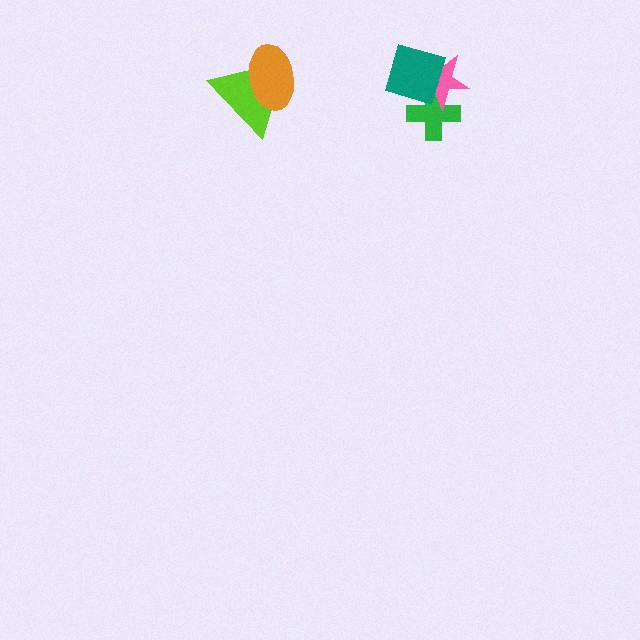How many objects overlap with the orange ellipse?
1 object overlaps with the orange ellipse.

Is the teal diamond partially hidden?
No, no other shape covers it.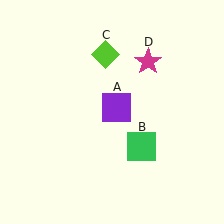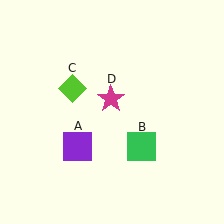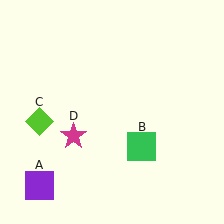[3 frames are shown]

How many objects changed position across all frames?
3 objects changed position: purple square (object A), lime diamond (object C), magenta star (object D).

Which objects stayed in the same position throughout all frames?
Green square (object B) remained stationary.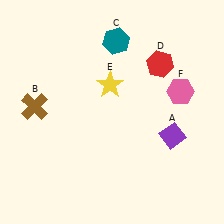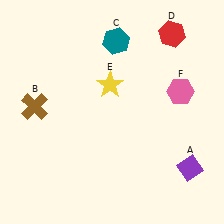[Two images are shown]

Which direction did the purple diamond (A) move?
The purple diamond (A) moved down.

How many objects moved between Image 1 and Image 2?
2 objects moved between the two images.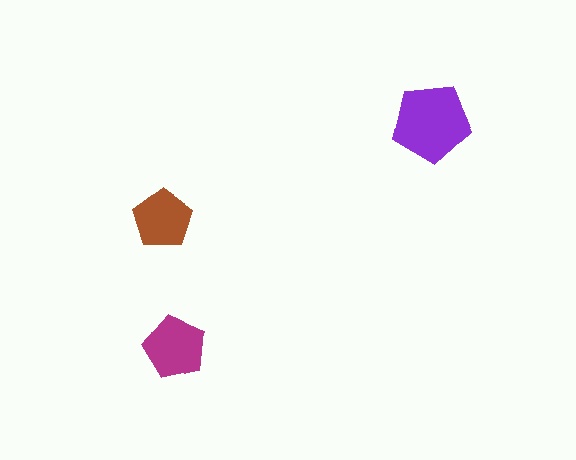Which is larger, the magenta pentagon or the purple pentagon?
The purple one.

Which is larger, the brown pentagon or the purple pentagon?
The purple one.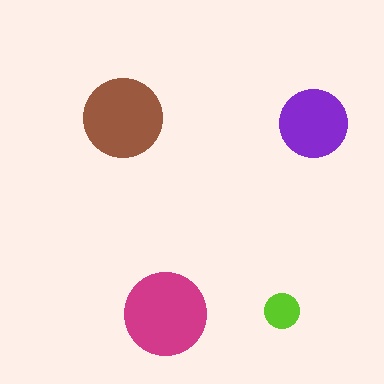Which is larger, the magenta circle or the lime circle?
The magenta one.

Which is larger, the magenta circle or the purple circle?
The magenta one.